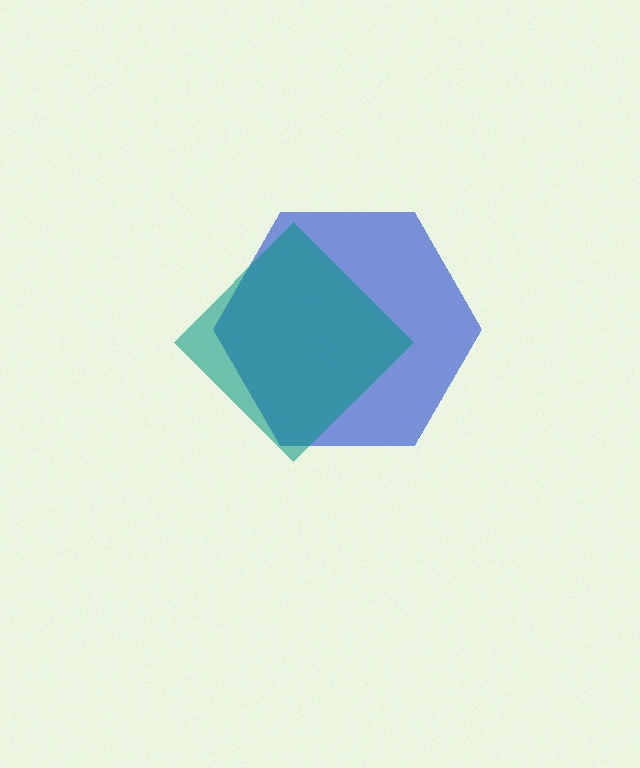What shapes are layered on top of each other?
The layered shapes are: a blue hexagon, a teal diamond.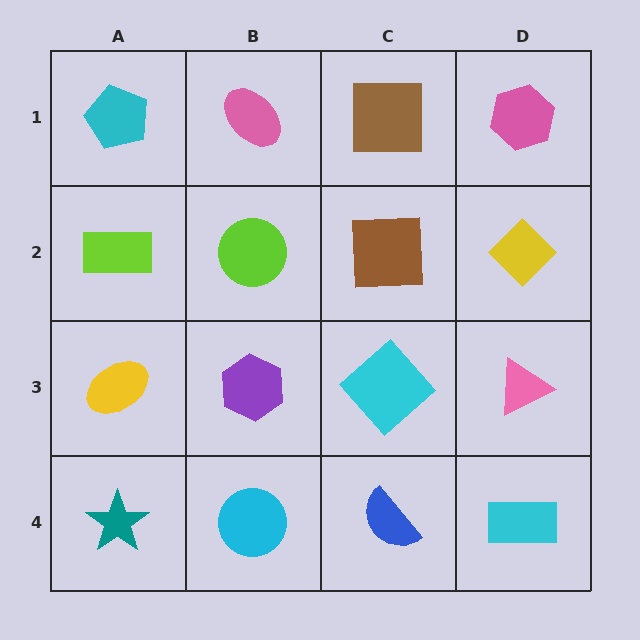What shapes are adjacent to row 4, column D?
A pink triangle (row 3, column D), a blue semicircle (row 4, column C).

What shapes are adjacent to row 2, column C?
A brown square (row 1, column C), a cyan diamond (row 3, column C), a lime circle (row 2, column B), a yellow diamond (row 2, column D).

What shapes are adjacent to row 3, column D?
A yellow diamond (row 2, column D), a cyan rectangle (row 4, column D), a cyan diamond (row 3, column C).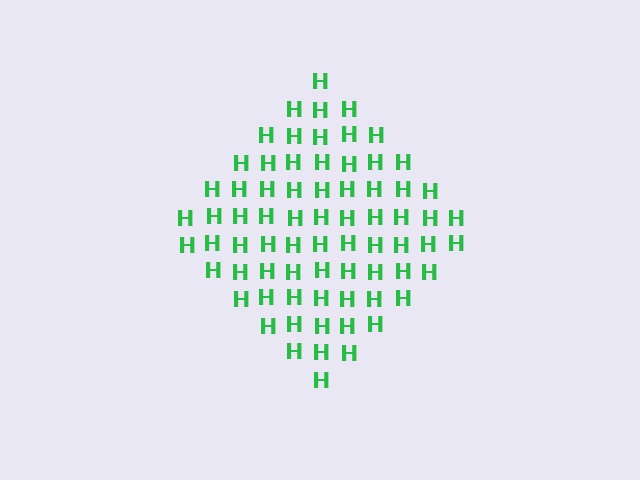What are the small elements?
The small elements are letter H's.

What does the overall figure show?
The overall figure shows a diamond.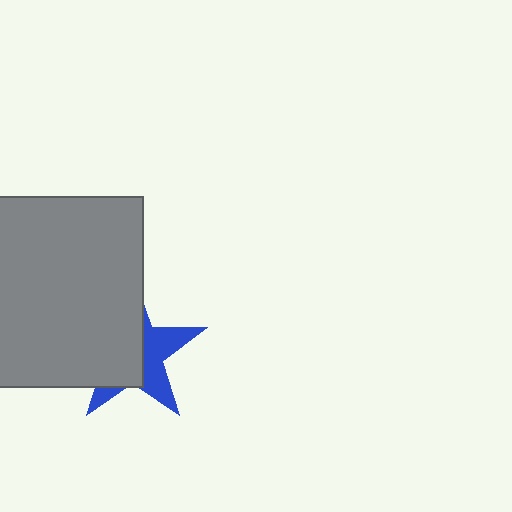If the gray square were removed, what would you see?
You would see the complete blue star.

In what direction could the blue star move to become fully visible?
The blue star could move right. That would shift it out from behind the gray square entirely.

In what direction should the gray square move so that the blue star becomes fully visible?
The gray square should move left. That is the shortest direction to clear the overlap and leave the blue star fully visible.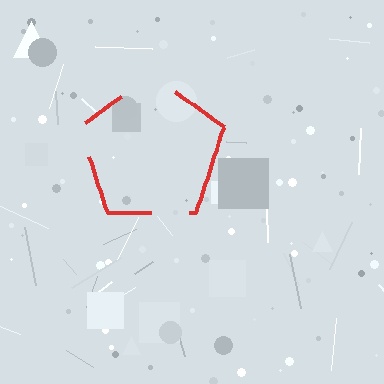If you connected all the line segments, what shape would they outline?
They would outline a pentagon.